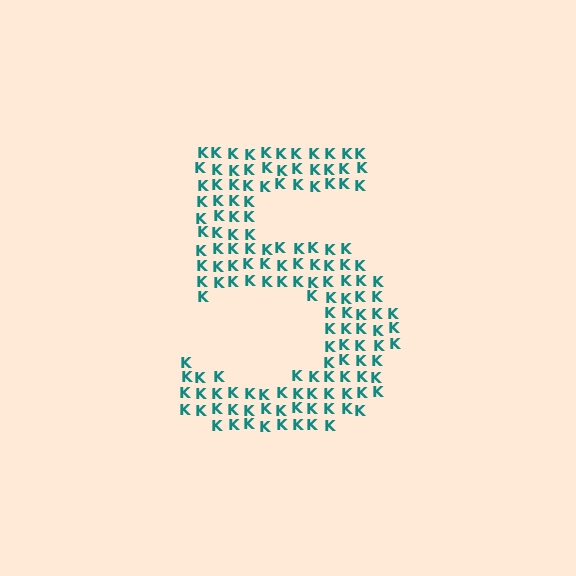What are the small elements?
The small elements are letter K's.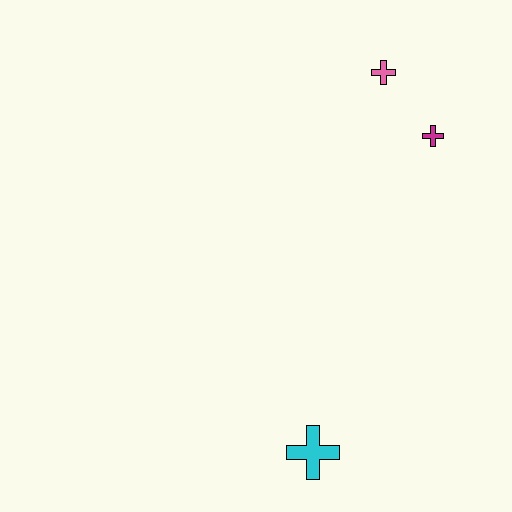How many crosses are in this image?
There are 3 crosses.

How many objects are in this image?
There are 3 objects.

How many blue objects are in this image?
There are no blue objects.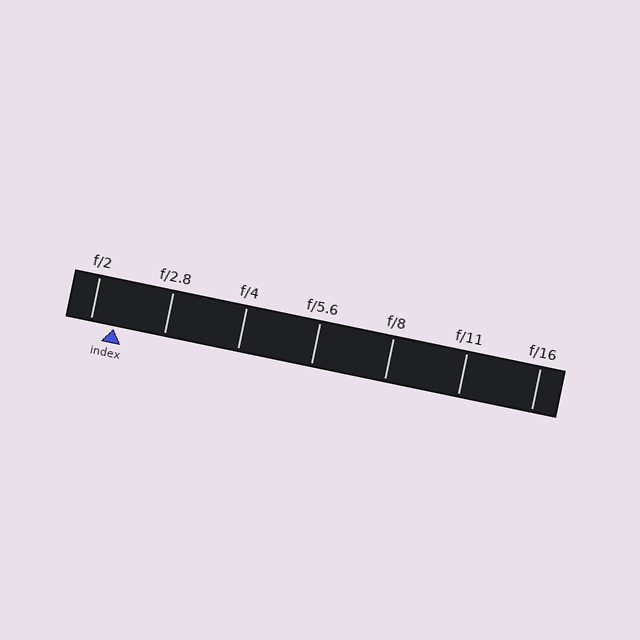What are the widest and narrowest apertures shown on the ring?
The widest aperture shown is f/2 and the narrowest is f/16.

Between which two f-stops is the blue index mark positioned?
The index mark is between f/2 and f/2.8.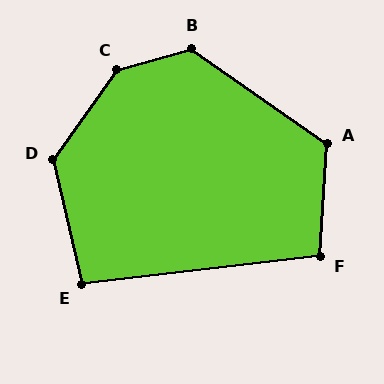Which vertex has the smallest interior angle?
E, at approximately 97 degrees.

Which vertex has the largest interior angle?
C, at approximately 142 degrees.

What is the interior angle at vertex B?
Approximately 129 degrees (obtuse).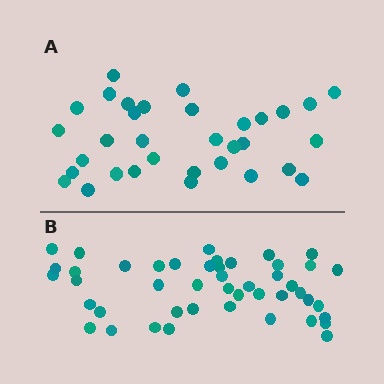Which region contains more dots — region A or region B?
Region B (the bottom region) has more dots.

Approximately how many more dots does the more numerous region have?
Region B has approximately 15 more dots than region A.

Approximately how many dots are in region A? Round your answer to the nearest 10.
About 30 dots. (The exact count is 33, which rounds to 30.)